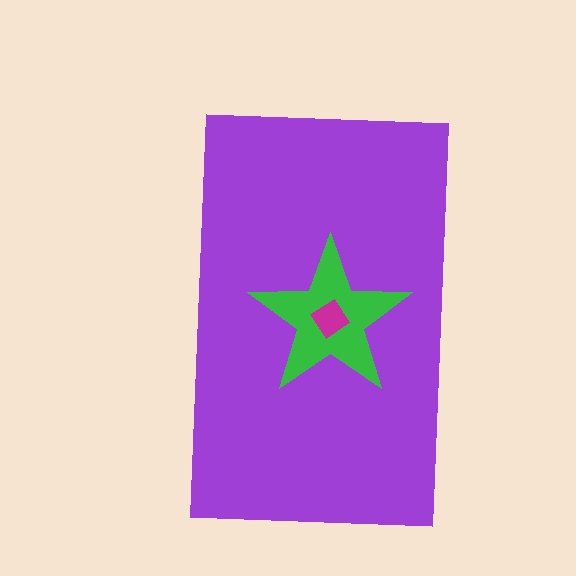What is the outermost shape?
The purple rectangle.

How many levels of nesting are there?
3.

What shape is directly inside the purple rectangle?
The green star.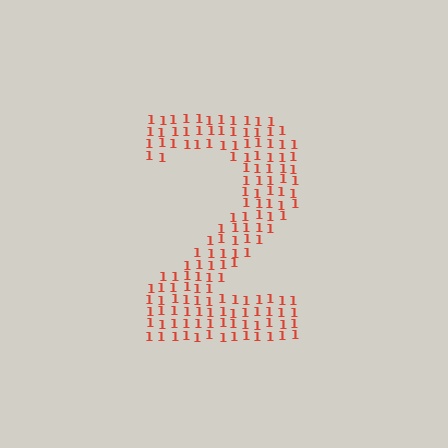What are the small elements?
The small elements are digit 1's.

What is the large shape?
The large shape is the digit 2.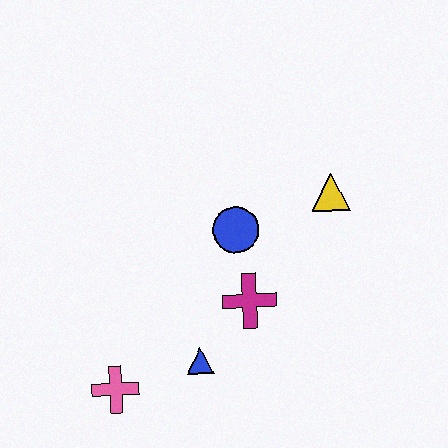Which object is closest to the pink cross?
The blue triangle is closest to the pink cross.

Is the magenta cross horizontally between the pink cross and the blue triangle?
No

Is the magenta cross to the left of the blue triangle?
No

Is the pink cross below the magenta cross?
Yes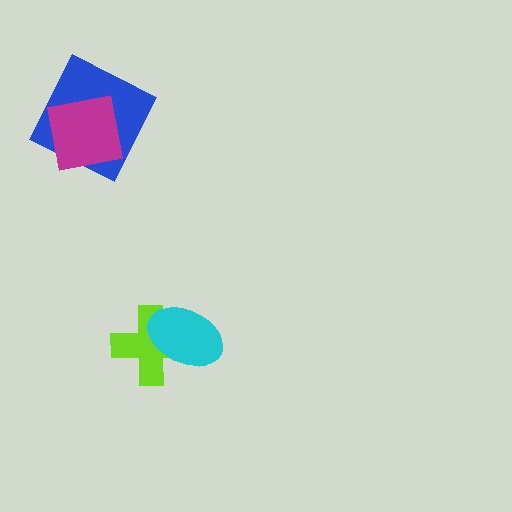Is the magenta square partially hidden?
No, no other shape covers it.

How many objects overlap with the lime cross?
1 object overlaps with the lime cross.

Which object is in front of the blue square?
The magenta square is in front of the blue square.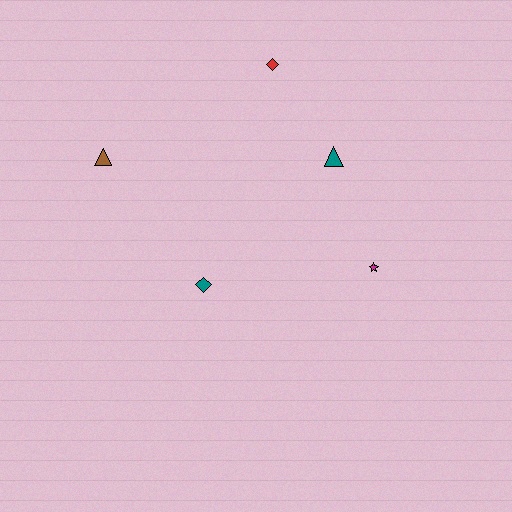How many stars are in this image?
There is 1 star.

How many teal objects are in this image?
There are 2 teal objects.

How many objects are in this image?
There are 5 objects.